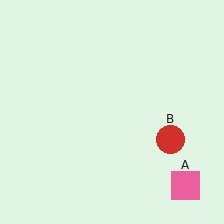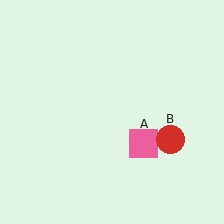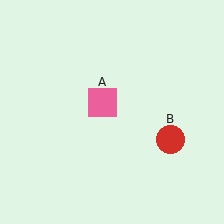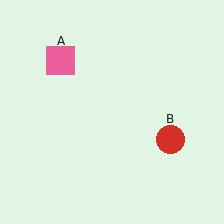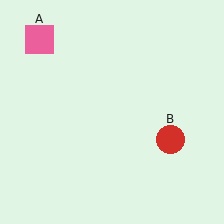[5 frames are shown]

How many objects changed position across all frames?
1 object changed position: pink square (object A).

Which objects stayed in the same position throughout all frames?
Red circle (object B) remained stationary.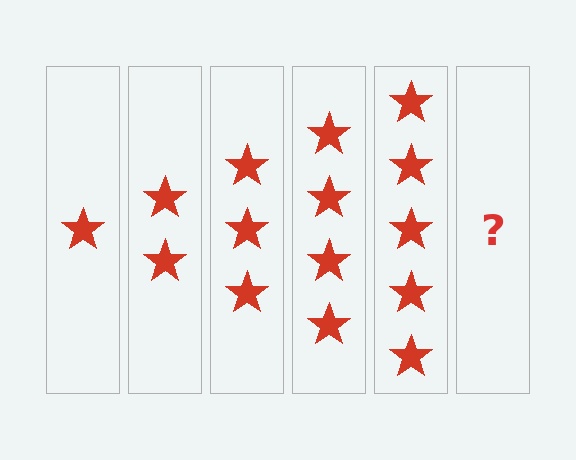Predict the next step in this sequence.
The next step is 6 stars.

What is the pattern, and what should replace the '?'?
The pattern is that each step adds one more star. The '?' should be 6 stars.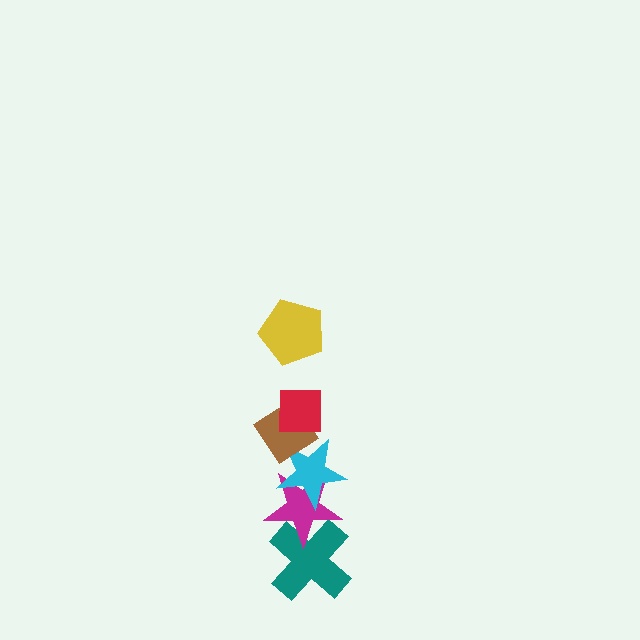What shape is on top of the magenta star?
The cyan star is on top of the magenta star.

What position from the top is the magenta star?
The magenta star is 5th from the top.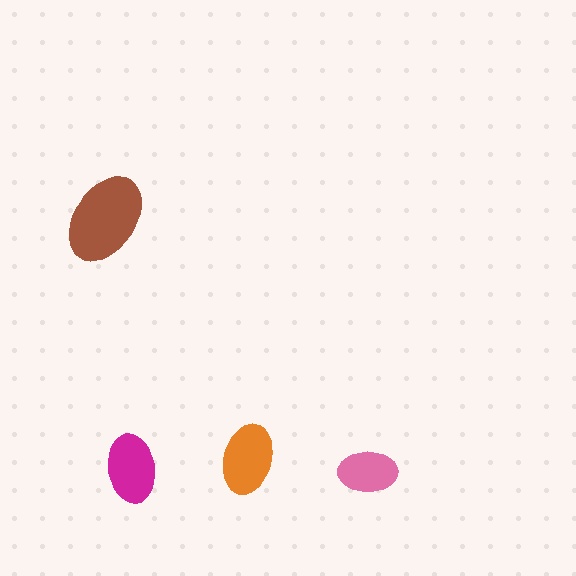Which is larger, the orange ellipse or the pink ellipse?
The orange one.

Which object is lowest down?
The pink ellipse is bottommost.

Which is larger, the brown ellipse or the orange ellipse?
The brown one.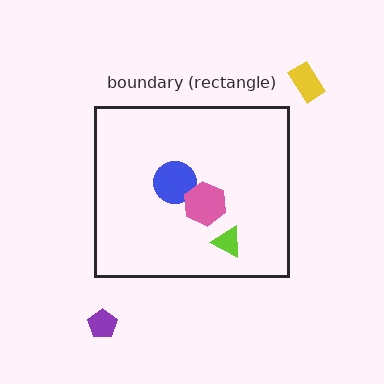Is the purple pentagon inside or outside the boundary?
Outside.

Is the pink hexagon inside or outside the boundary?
Inside.